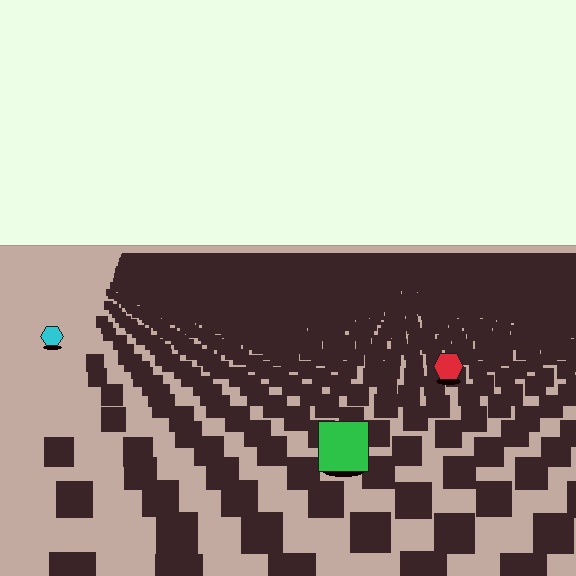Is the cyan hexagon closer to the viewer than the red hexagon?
No. The red hexagon is closer — you can tell from the texture gradient: the ground texture is coarser near it.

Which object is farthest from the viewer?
The cyan hexagon is farthest from the viewer. It appears smaller and the ground texture around it is denser.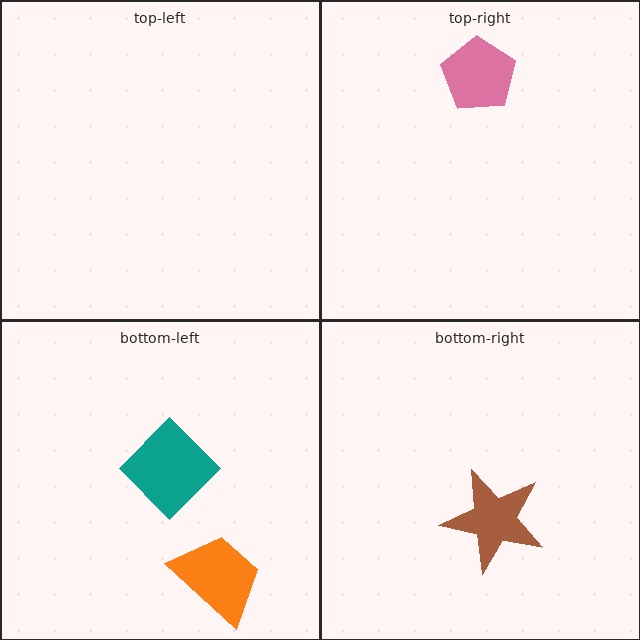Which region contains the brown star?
The bottom-right region.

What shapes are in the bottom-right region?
The brown star.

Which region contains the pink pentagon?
The top-right region.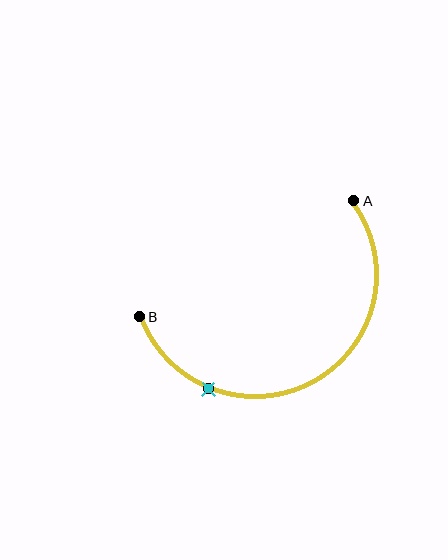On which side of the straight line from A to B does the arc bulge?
The arc bulges below the straight line connecting A and B.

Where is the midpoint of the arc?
The arc midpoint is the point on the curve farthest from the straight line joining A and B. It sits below that line.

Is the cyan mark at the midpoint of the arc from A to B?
No. The cyan mark lies on the arc but is closer to endpoint B. The arc midpoint would be at the point on the curve equidistant along the arc from both A and B.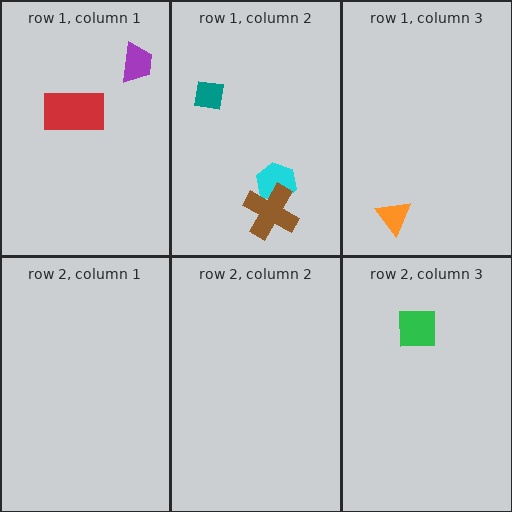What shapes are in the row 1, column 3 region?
The orange triangle.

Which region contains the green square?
The row 2, column 3 region.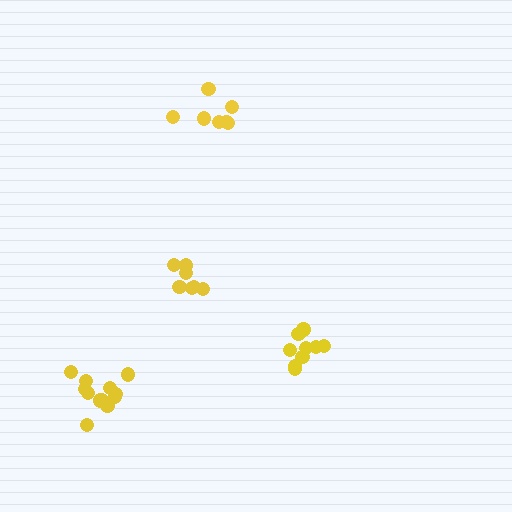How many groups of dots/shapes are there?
There are 4 groups.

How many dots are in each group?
Group 1: 9 dots, Group 2: 7 dots, Group 3: 7 dots, Group 4: 13 dots (36 total).